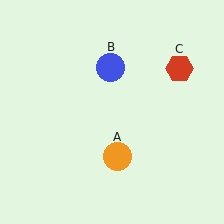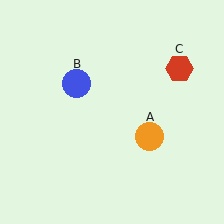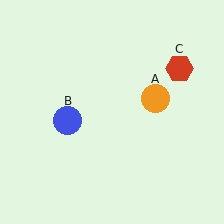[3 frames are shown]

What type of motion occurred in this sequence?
The orange circle (object A), blue circle (object B) rotated counterclockwise around the center of the scene.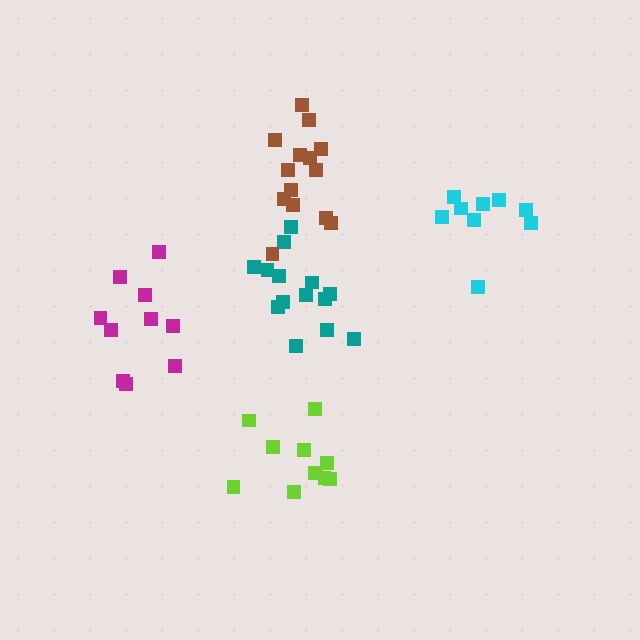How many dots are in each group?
Group 1: 14 dots, Group 2: 10 dots, Group 3: 14 dots, Group 4: 9 dots, Group 5: 10 dots (57 total).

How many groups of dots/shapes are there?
There are 5 groups.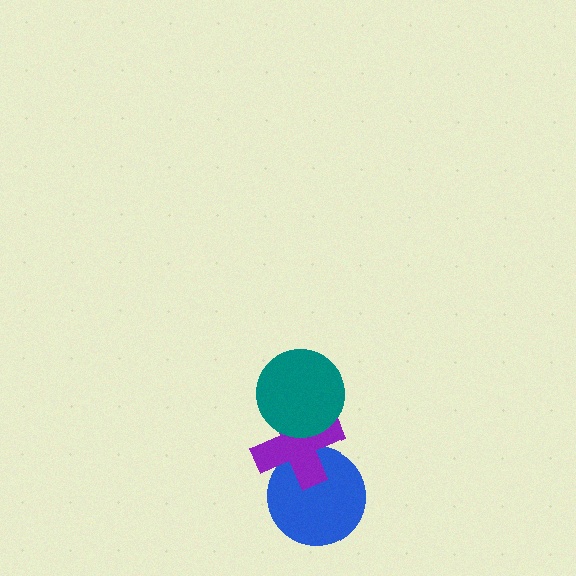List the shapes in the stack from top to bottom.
From top to bottom: the teal circle, the purple cross, the blue circle.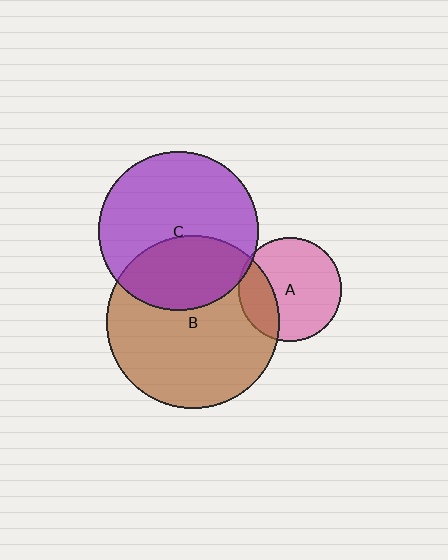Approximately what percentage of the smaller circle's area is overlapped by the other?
Approximately 35%.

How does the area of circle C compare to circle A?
Approximately 2.4 times.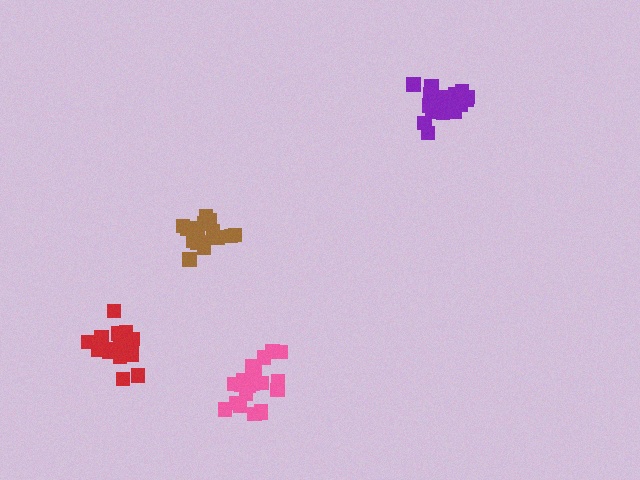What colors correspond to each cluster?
The clusters are colored: pink, purple, brown, red.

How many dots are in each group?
Group 1: 20 dots, Group 2: 21 dots, Group 3: 18 dots, Group 4: 17 dots (76 total).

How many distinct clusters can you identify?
There are 4 distinct clusters.